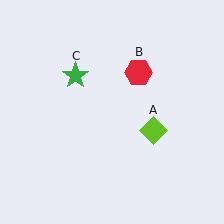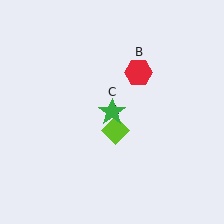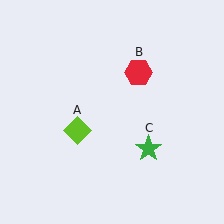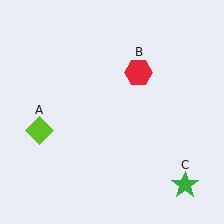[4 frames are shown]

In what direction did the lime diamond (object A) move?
The lime diamond (object A) moved left.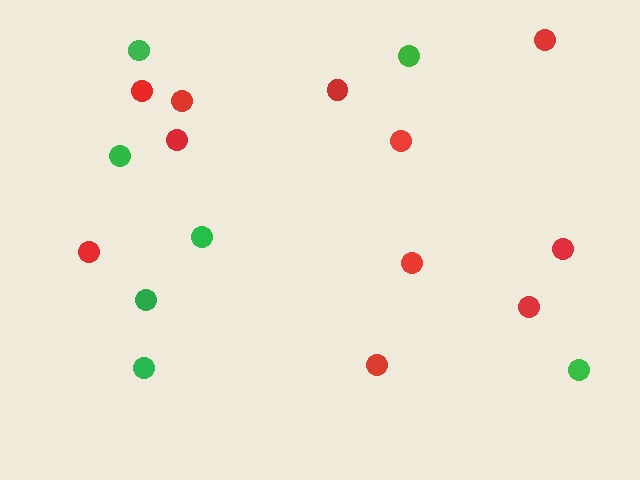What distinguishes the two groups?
There are 2 groups: one group of red circles (11) and one group of green circles (7).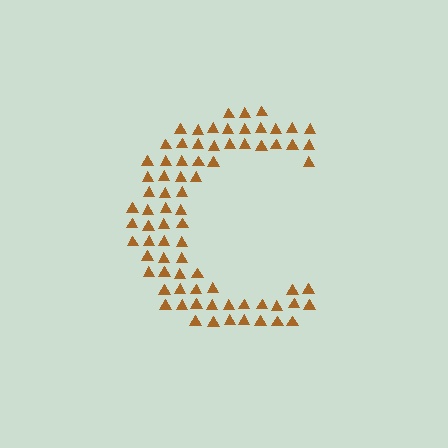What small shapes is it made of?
It is made of small triangles.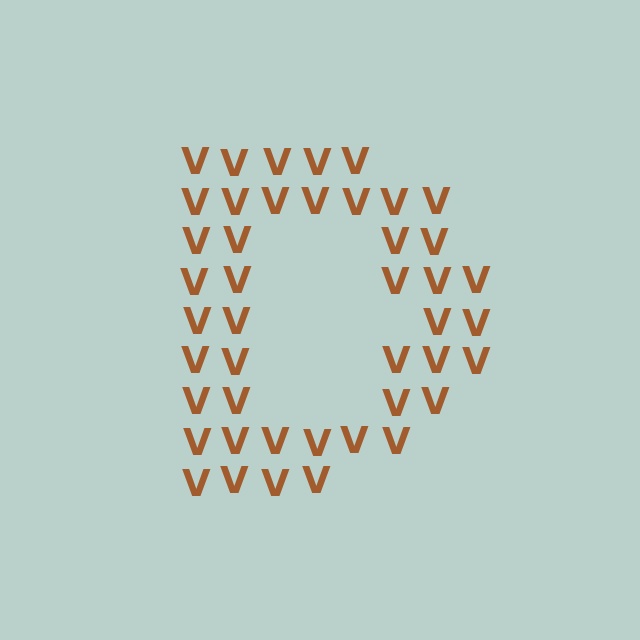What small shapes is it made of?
It is made of small letter V's.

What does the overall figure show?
The overall figure shows the letter D.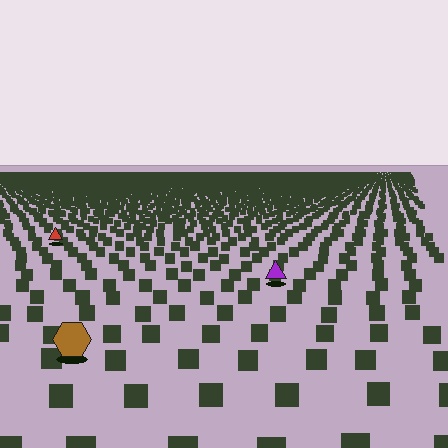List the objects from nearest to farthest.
From nearest to farthest: the brown hexagon, the purple triangle, the red triangle.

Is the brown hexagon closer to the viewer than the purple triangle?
Yes. The brown hexagon is closer — you can tell from the texture gradient: the ground texture is coarser near it.